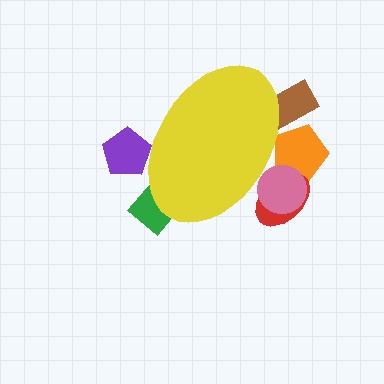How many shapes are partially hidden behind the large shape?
6 shapes are partially hidden.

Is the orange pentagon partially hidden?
Yes, the orange pentagon is partially hidden behind the yellow ellipse.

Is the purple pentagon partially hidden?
Yes, the purple pentagon is partially hidden behind the yellow ellipse.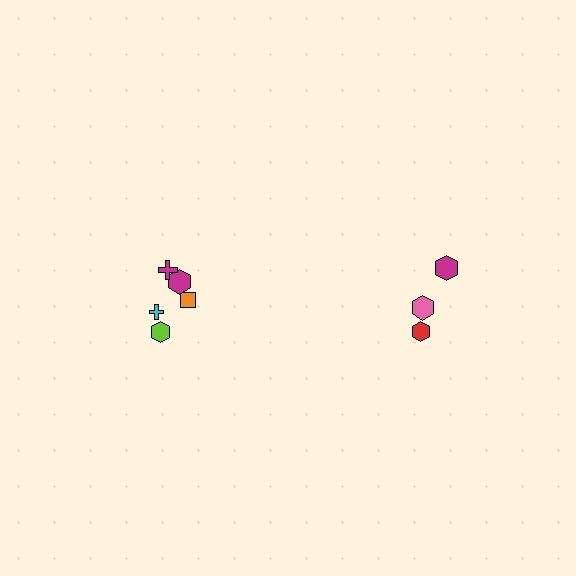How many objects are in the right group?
There are 3 objects.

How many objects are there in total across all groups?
There are 8 objects.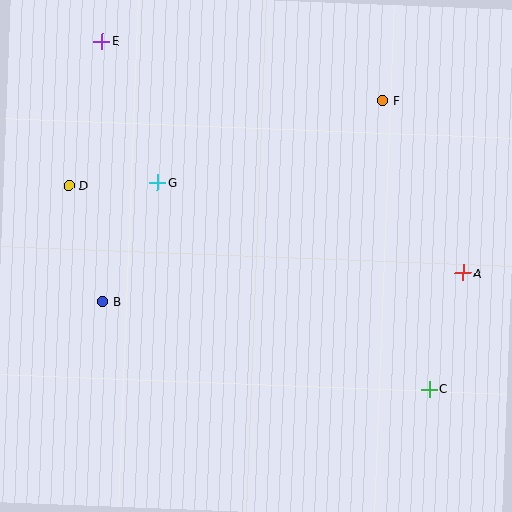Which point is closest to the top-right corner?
Point F is closest to the top-right corner.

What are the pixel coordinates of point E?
Point E is at (102, 41).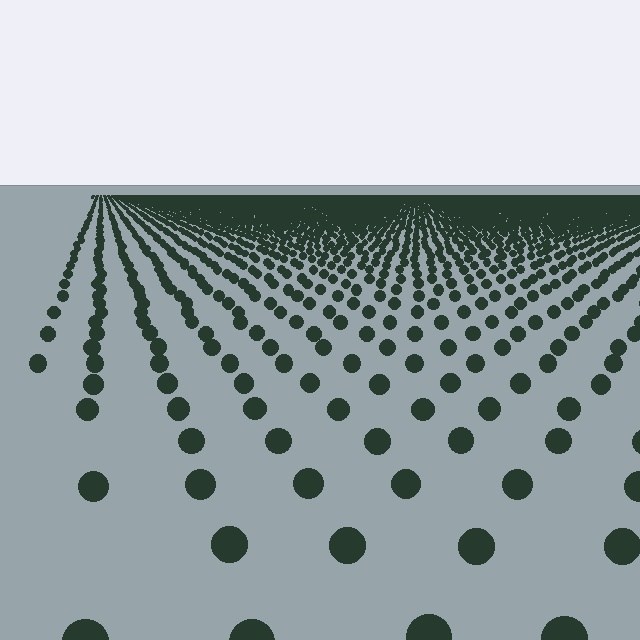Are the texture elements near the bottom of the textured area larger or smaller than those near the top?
Larger. Near the bottom, elements are closer to the viewer and appear at a bigger on-screen size.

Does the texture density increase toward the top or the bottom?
Density increases toward the top.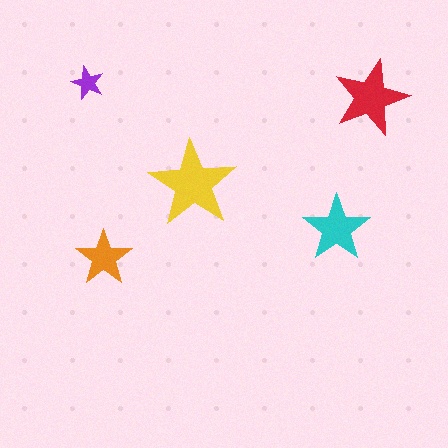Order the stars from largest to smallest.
the yellow one, the red one, the cyan one, the orange one, the purple one.